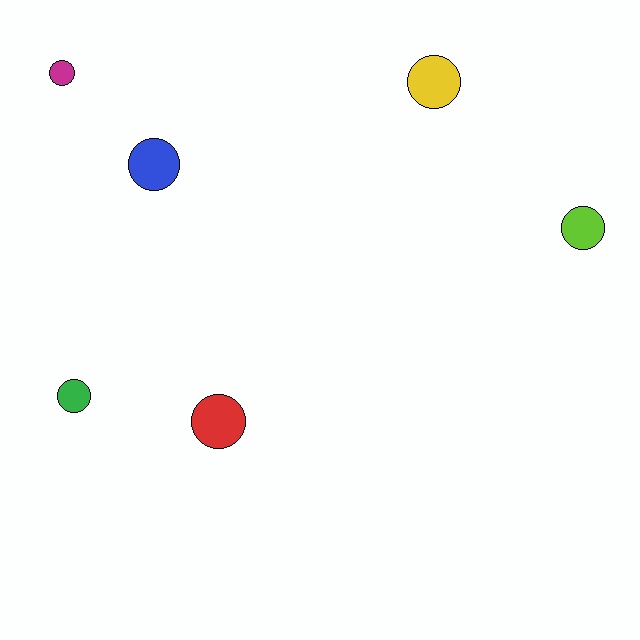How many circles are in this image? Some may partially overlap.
There are 6 circles.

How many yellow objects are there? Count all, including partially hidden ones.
There is 1 yellow object.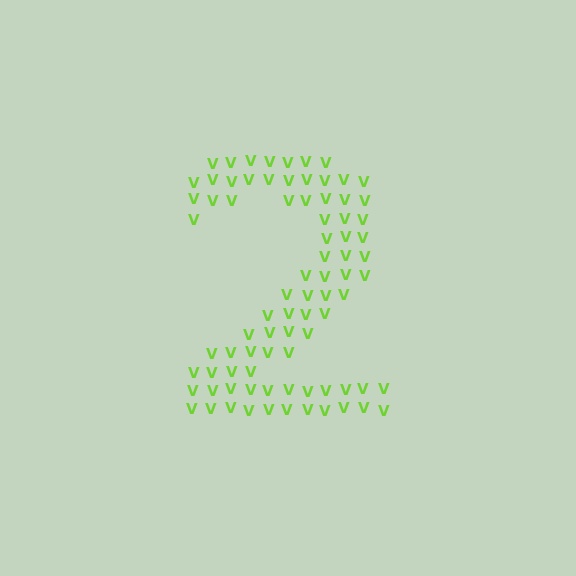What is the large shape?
The large shape is the digit 2.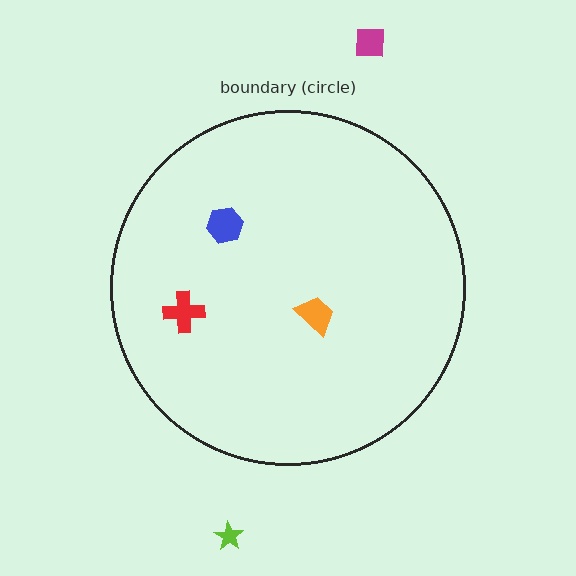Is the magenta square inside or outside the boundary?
Outside.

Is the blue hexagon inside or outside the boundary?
Inside.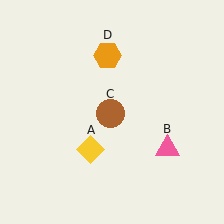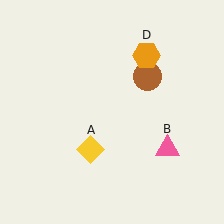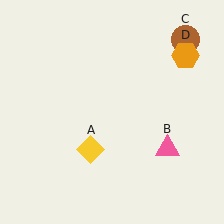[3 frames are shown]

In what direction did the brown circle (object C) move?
The brown circle (object C) moved up and to the right.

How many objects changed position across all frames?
2 objects changed position: brown circle (object C), orange hexagon (object D).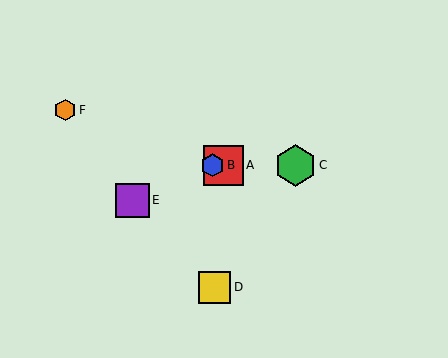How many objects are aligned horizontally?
3 objects (A, B, C) are aligned horizontally.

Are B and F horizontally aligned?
No, B is at y≈165 and F is at y≈110.